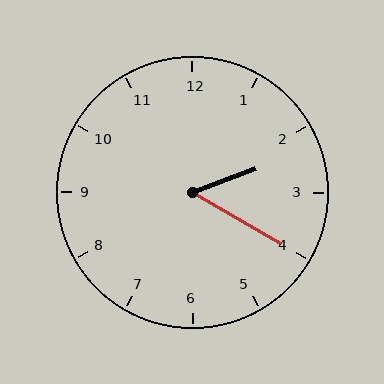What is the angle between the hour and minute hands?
Approximately 50 degrees.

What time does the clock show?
2:20.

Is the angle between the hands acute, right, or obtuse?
It is acute.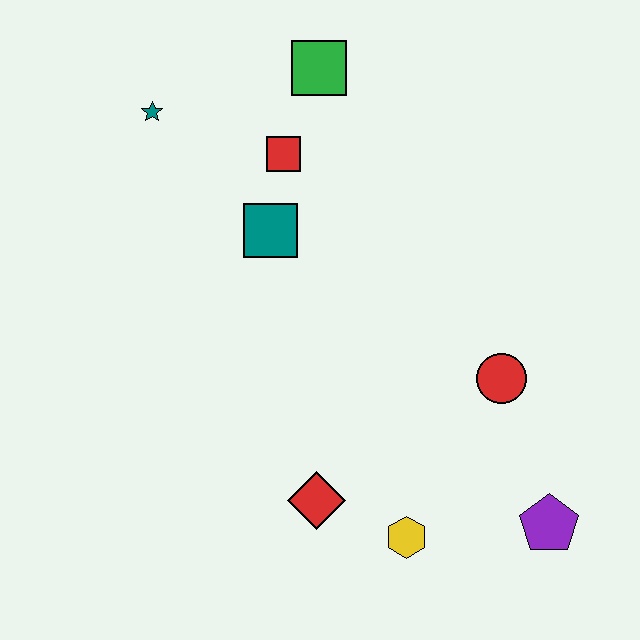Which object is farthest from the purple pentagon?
The teal star is farthest from the purple pentagon.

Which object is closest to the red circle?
The purple pentagon is closest to the red circle.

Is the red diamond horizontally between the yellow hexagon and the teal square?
Yes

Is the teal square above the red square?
No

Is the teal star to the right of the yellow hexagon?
No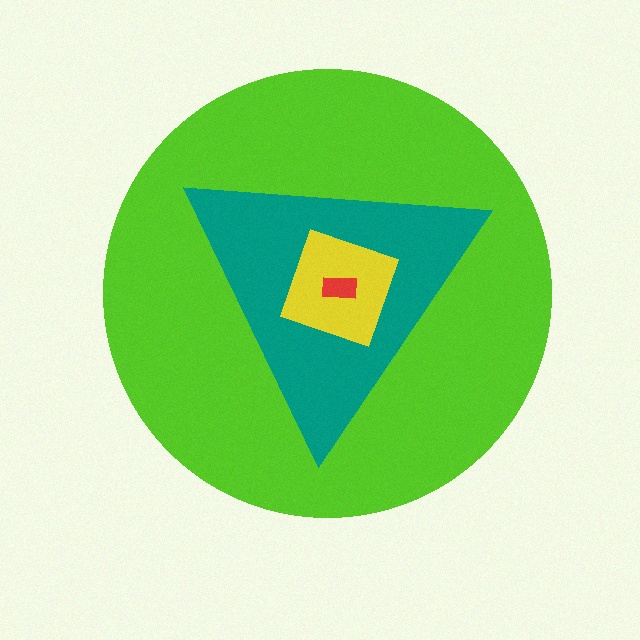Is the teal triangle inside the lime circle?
Yes.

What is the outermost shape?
The lime circle.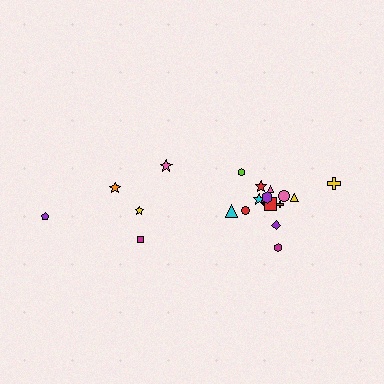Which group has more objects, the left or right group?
The right group.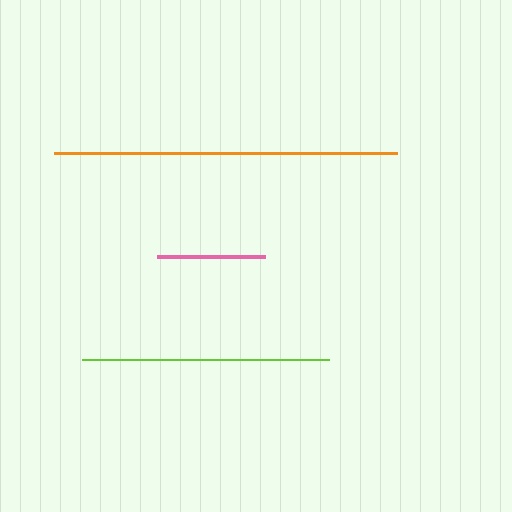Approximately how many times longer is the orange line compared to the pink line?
The orange line is approximately 3.2 times the length of the pink line.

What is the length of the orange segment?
The orange segment is approximately 343 pixels long.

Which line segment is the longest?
The orange line is the longest at approximately 343 pixels.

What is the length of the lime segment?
The lime segment is approximately 246 pixels long.